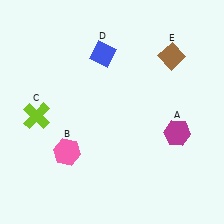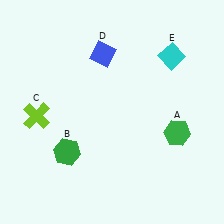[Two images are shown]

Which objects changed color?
A changed from magenta to green. B changed from pink to green. E changed from brown to cyan.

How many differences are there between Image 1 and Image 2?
There are 3 differences between the two images.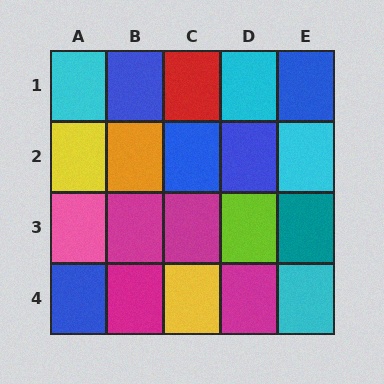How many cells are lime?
1 cell is lime.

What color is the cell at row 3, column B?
Magenta.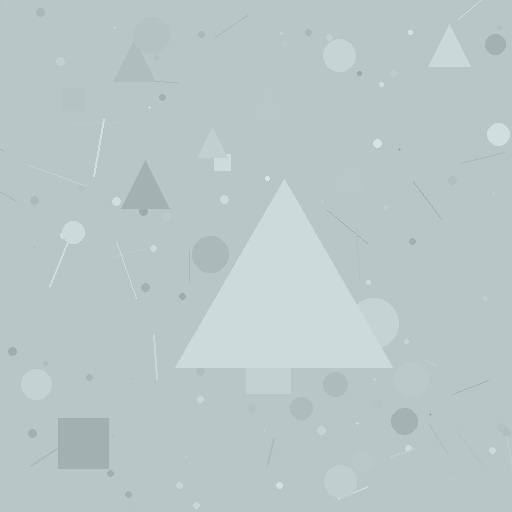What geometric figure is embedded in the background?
A triangle is embedded in the background.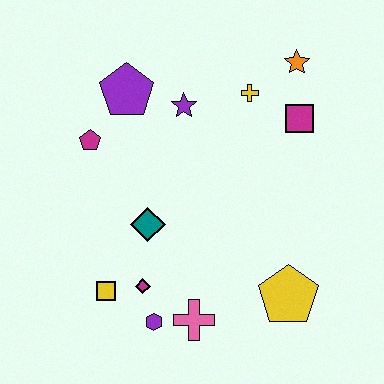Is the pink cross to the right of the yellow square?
Yes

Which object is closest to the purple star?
The purple pentagon is closest to the purple star.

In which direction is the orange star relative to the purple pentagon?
The orange star is to the right of the purple pentagon.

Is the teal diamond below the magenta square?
Yes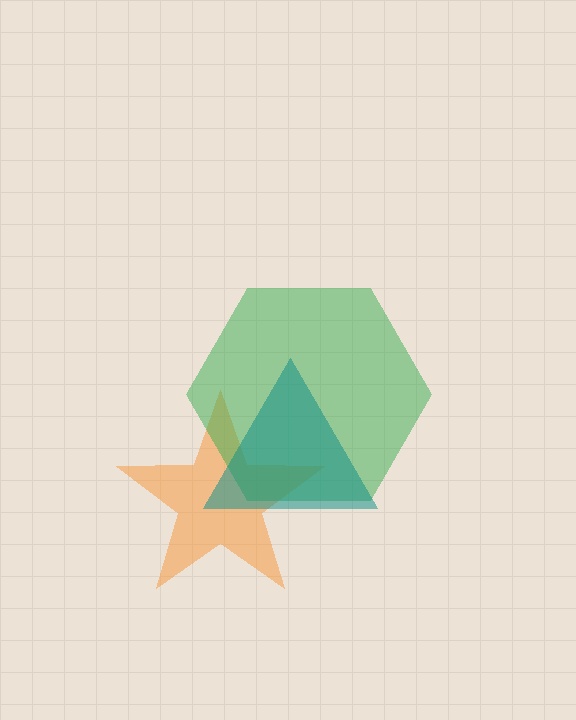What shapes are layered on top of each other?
The layered shapes are: an orange star, a green hexagon, a teal triangle.